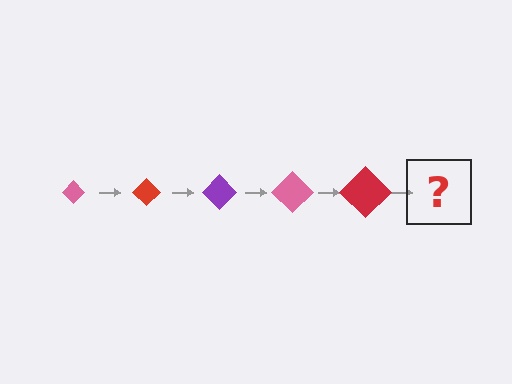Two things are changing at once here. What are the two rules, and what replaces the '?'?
The two rules are that the diamond grows larger each step and the color cycles through pink, red, and purple. The '?' should be a purple diamond, larger than the previous one.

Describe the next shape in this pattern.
It should be a purple diamond, larger than the previous one.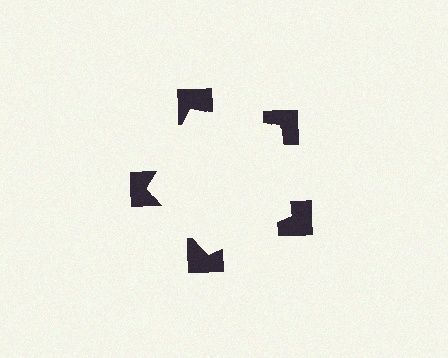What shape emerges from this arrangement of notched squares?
An illusory pentagon — its edges are inferred from the aligned wedge cuts in the notched squares, not physically drawn.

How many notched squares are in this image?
There are 5 — one at each vertex of the illusory pentagon.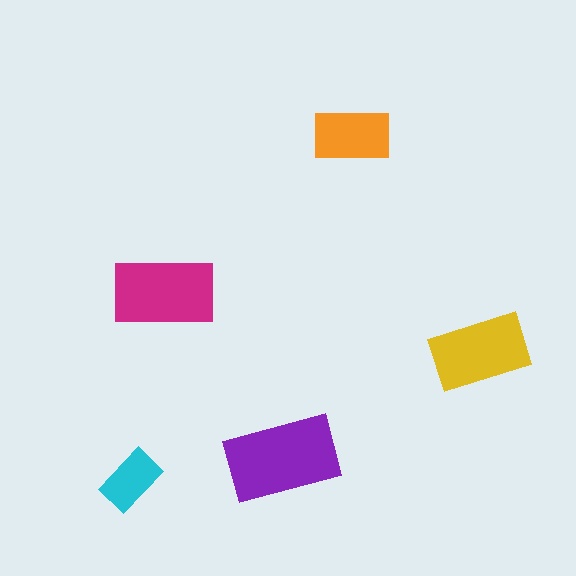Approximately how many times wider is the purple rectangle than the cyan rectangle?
About 2 times wider.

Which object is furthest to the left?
The cyan rectangle is leftmost.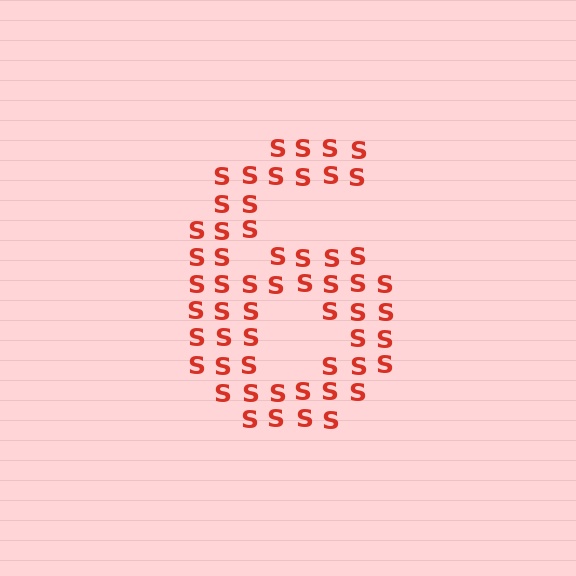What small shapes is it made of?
It is made of small letter S's.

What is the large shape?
The large shape is the digit 6.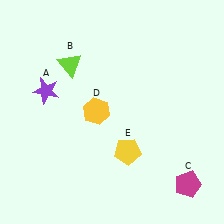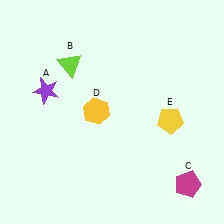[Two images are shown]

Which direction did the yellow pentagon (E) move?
The yellow pentagon (E) moved right.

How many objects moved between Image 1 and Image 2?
1 object moved between the two images.